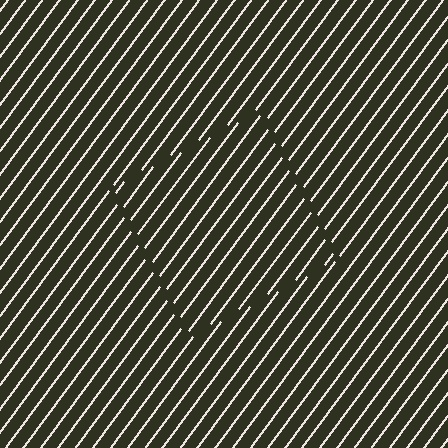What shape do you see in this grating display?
An illusory square. The interior of the shape contains the same grating, shifted by half a period — the contour is defined by the phase discontinuity where line-ends from the inner and outer gratings abut.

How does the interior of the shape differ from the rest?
The interior of the shape contains the same grating, shifted by half a period — the contour is defined by the phase discontinuity where line-ends from the inner and outer gratings abut.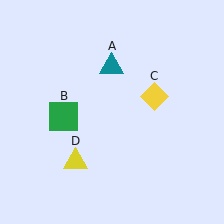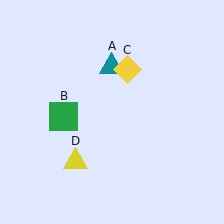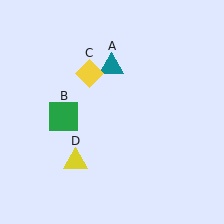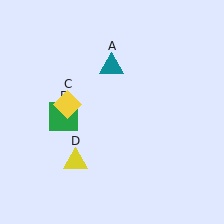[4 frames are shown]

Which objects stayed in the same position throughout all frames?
Teal triangle (object A) and green square (object B) and yellow triangle (object D) remained stationary.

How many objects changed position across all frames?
1 object changed position: yellow diamond (object C).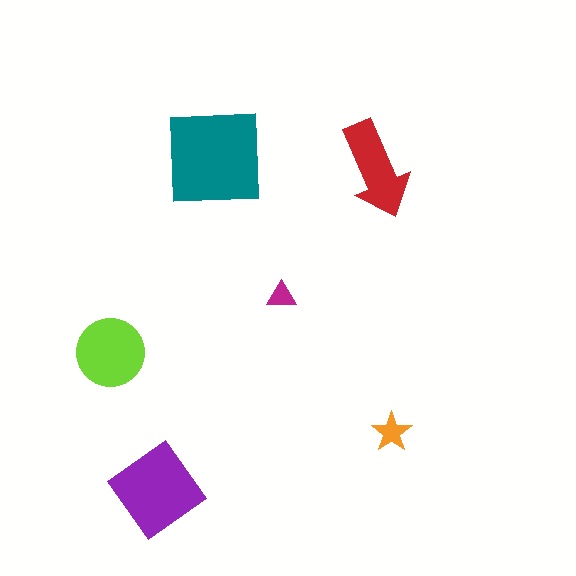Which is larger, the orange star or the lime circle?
The lime circle.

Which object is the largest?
The teal square.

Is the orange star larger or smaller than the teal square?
Smaller.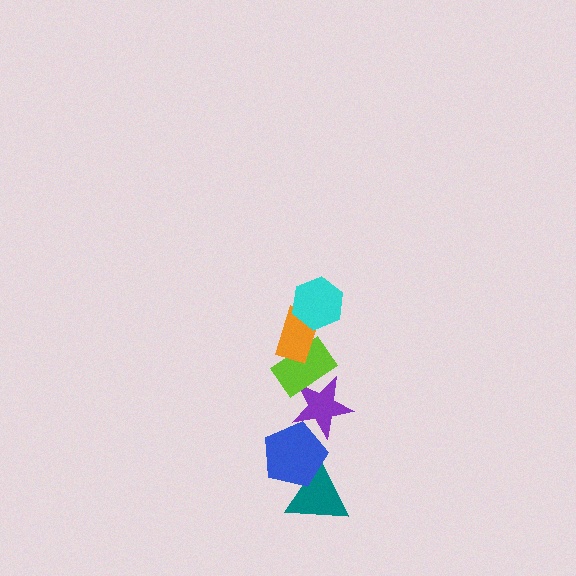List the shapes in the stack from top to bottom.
From top to bottom: the cyan hexagon, the orange rectangle, the lime rectangle, the purple star, the blue pentagon, the teal triangle.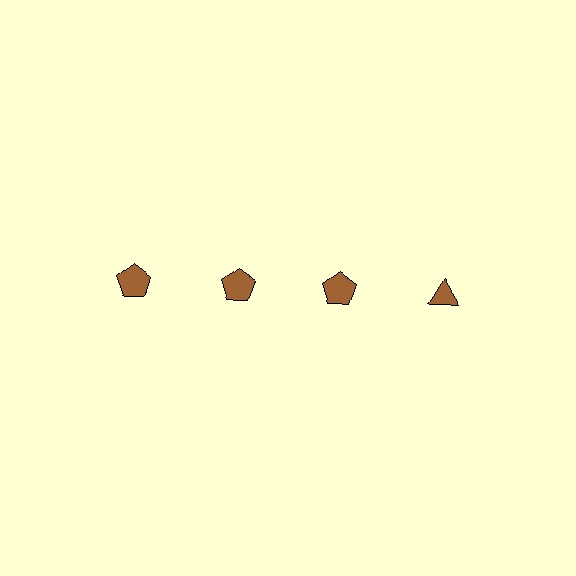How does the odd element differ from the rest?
It has a different shape: triangle instead of pentagon.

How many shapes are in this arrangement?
There are 4 shapes arranged in a grid pattern.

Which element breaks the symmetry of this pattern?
The brown triangle in the top row, second from right column breaks the symmetry. All other shapes are brown pentagons.